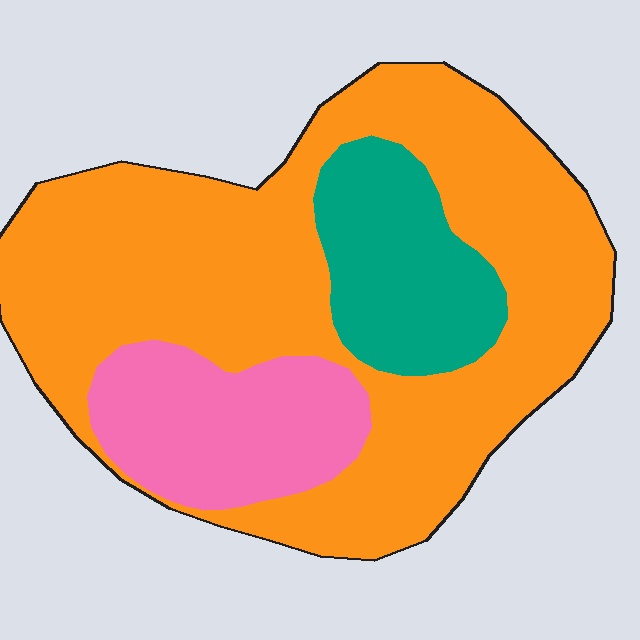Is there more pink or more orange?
Orange.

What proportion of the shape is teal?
Teal covers about 15% of the shape.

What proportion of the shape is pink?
Pink takes up less than a quarter of the shape.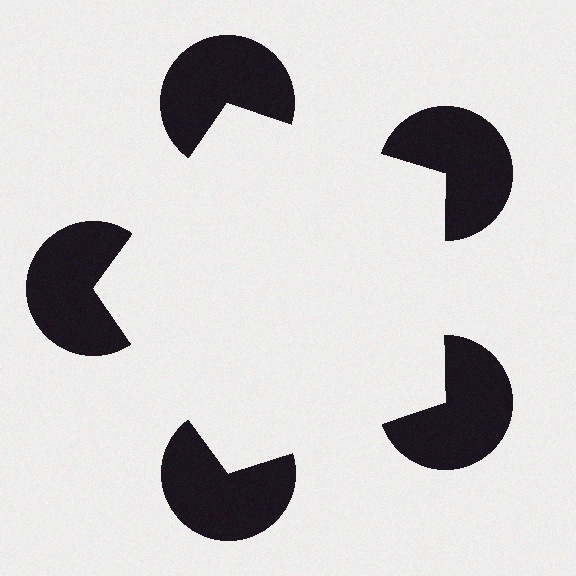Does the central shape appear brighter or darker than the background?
It typically appears slightly brighter than the background, even though no actual brightness change is drawn.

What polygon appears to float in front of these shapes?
An illusory pentagon — its edges are inferred from the aligned wedge cuts in the pac-man discs, not physically drawn.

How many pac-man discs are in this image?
There are 5 — one at each vertex of the illusory pentagon.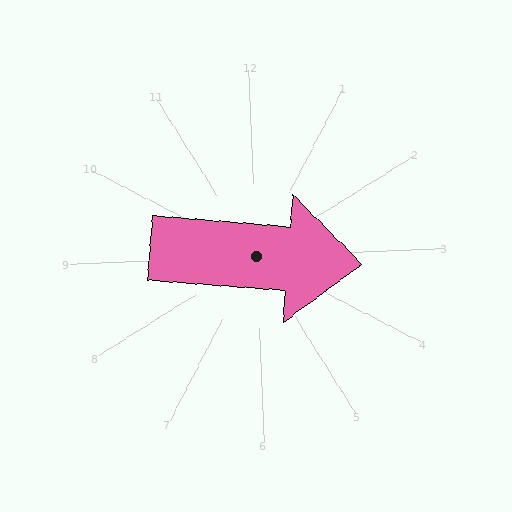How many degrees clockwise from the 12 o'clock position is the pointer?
Approximately 97 degrees.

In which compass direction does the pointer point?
East.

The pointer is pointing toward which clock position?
Roughly 3 o'clock.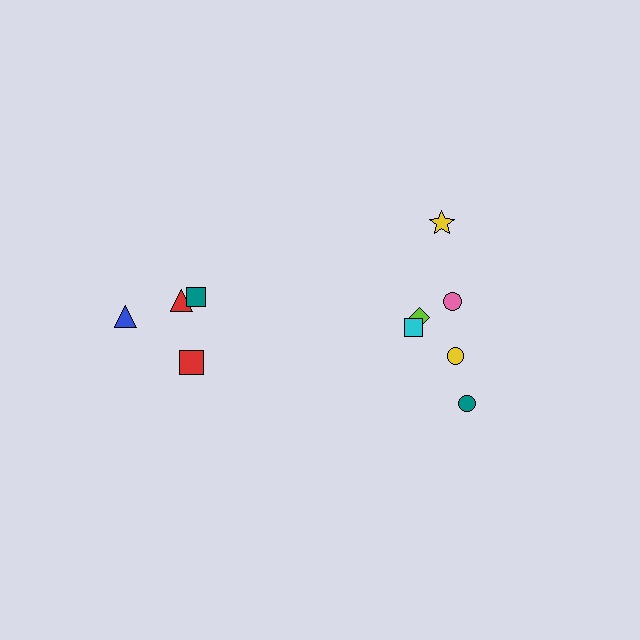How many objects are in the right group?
There are 6 objects.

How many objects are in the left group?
There are 4 objects.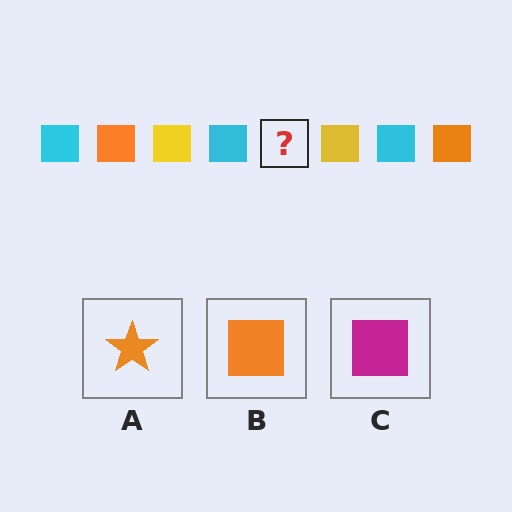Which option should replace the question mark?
Option B.